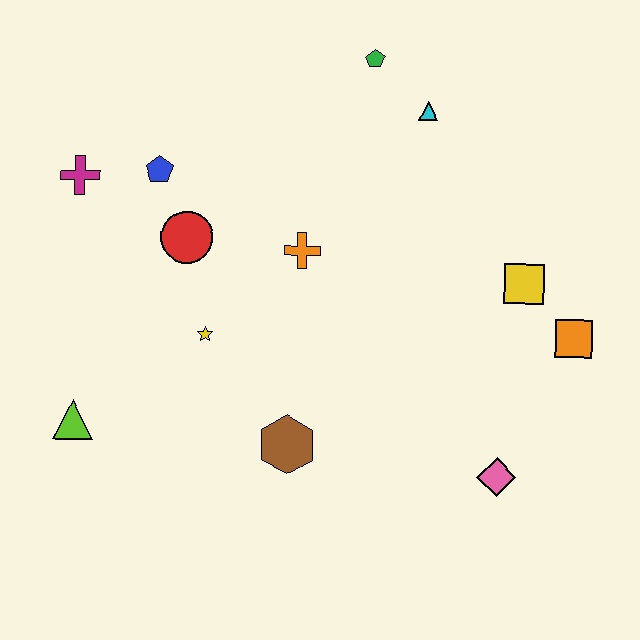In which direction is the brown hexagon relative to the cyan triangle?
The brown hexagon is below the cyan triangle.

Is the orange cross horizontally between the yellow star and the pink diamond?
Yes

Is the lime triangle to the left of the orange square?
Yes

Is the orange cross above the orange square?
Yes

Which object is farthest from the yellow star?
The orange square is farthest from the yellow star.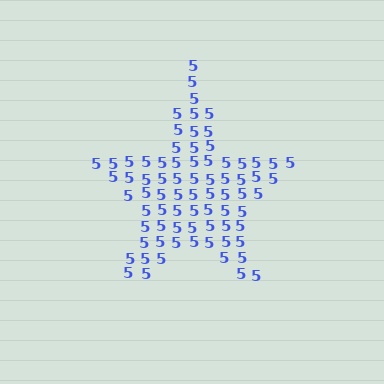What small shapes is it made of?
It is made of small digit 5's.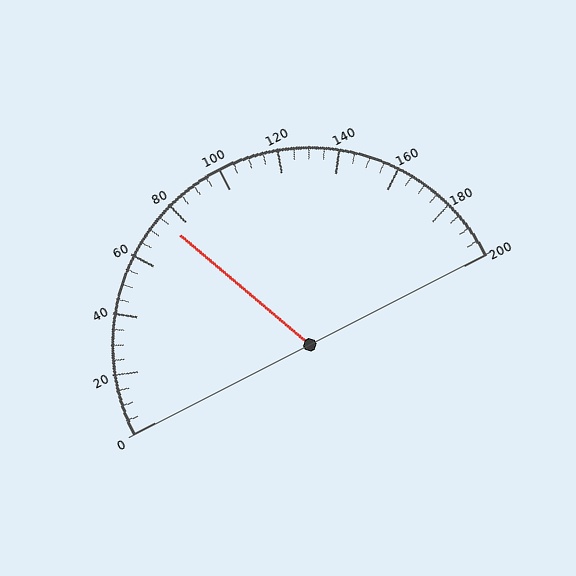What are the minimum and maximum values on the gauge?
The gauge ranges from 0 to 200.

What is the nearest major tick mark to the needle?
The nearest major tick mark is 80.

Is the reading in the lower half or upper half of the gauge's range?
The reading is in the lower half of the range (0 to 200).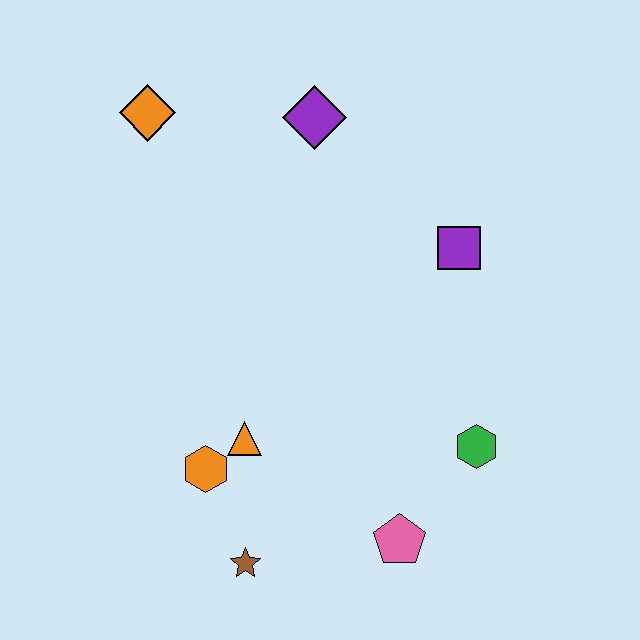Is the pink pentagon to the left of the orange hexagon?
No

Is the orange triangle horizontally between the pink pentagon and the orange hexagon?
Yes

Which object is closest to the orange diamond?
The purple diamond is closest to the orange diamond.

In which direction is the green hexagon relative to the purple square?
The green hexagon is below the purple square.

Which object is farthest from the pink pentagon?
The orange diamond is farthest from the pink pentagon.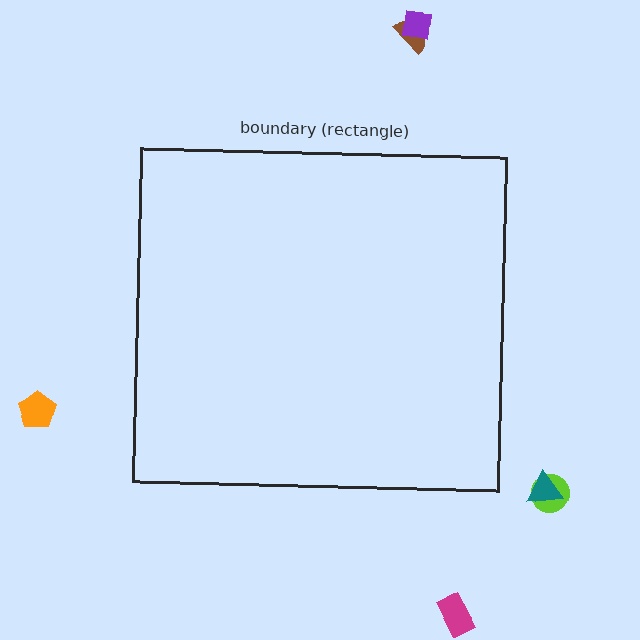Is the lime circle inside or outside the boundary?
Outside.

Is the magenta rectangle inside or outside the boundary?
Outside.